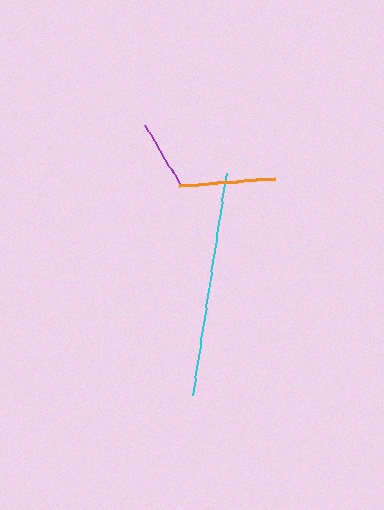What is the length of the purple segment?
The purple segment is approximately 67 pixels long.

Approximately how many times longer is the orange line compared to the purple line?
The orange line is approximately 1.4 times the length of the purple line.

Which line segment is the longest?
The cyan line is the longest at approximately 225 pixels.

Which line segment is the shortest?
The purple line is the shortest at approximately 67 pixels.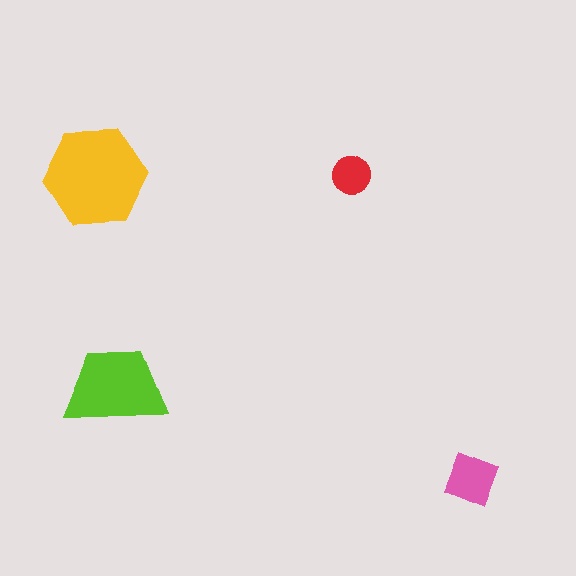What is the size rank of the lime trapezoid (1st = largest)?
2nd.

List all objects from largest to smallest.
The yellow hexagon, the lime trapezoid, the pink diamond, the red circle.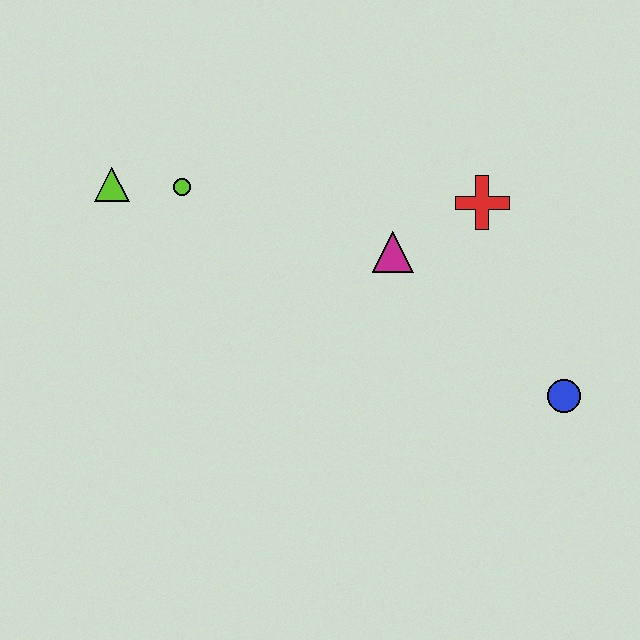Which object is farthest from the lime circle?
The blue circle is farthest from the lime circle.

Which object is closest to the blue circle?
The red cross is closest to the blue circle.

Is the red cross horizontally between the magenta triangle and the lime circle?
No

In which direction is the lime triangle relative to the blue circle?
The lime triangle is to the left of the blue circle.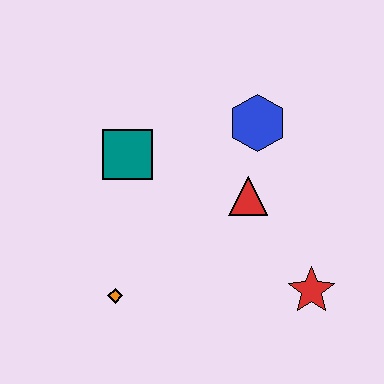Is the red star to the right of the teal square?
Yes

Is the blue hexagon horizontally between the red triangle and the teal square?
No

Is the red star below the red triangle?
Yes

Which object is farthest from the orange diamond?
The blue hexagon is farthest from the orange diamond.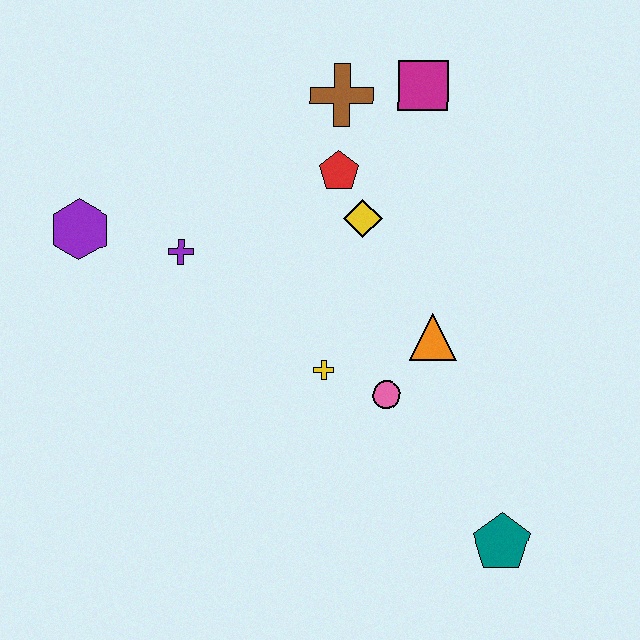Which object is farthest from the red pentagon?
The teal pentagon is farthest from the red pentagon.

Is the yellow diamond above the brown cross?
No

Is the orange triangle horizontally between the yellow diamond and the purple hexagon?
No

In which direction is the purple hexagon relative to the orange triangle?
The purple hexagon is to the left of the orange triangle.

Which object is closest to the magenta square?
The brown cross is closest to the magenta square.